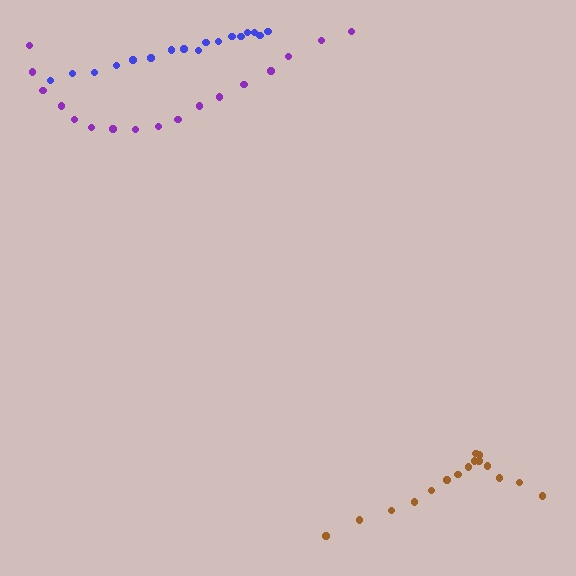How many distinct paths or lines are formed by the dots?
There are 3 distinct paths.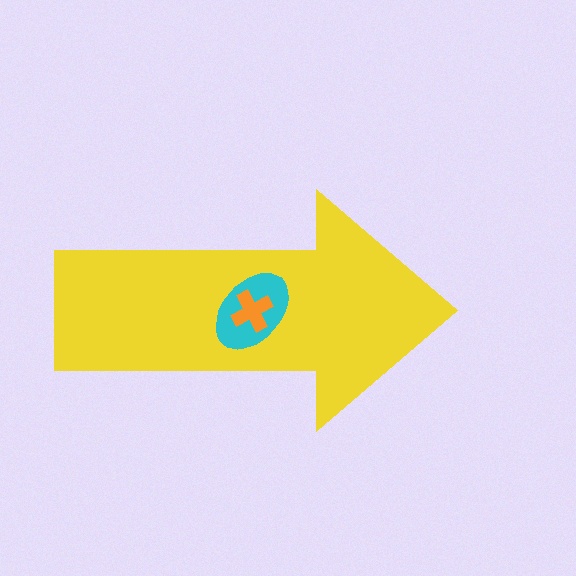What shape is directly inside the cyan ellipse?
The orange cross.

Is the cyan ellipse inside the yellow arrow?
Yes.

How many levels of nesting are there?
3.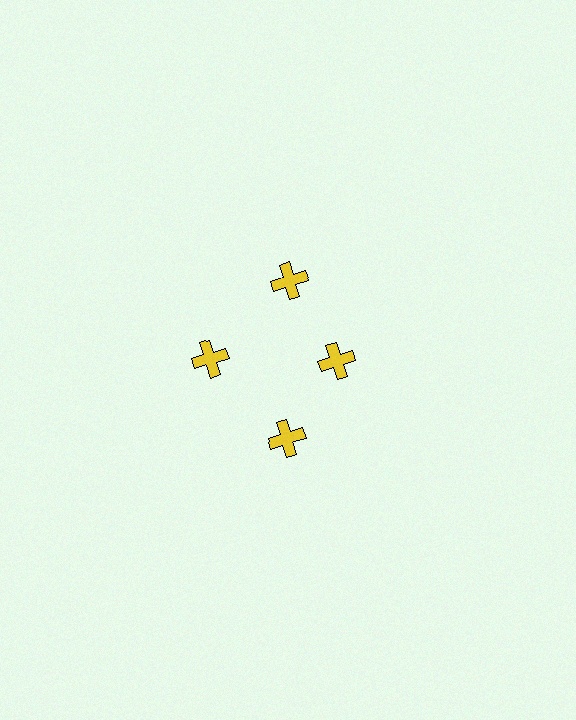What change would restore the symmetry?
The symmetry would be restored by moving it outward, back onto the ring so that all 4 crosses sit at equal angles and equal distance from the center.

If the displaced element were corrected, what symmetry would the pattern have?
It would have 4-fold rotational symmetry — the pattern would map onto itself every 90 degrees.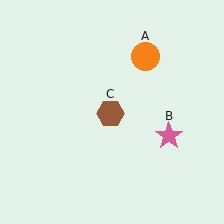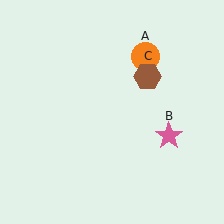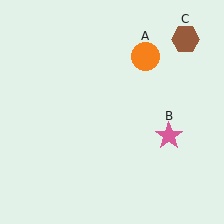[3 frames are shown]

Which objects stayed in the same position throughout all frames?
Orange circle (object A) and pink star (object B) remained stationary.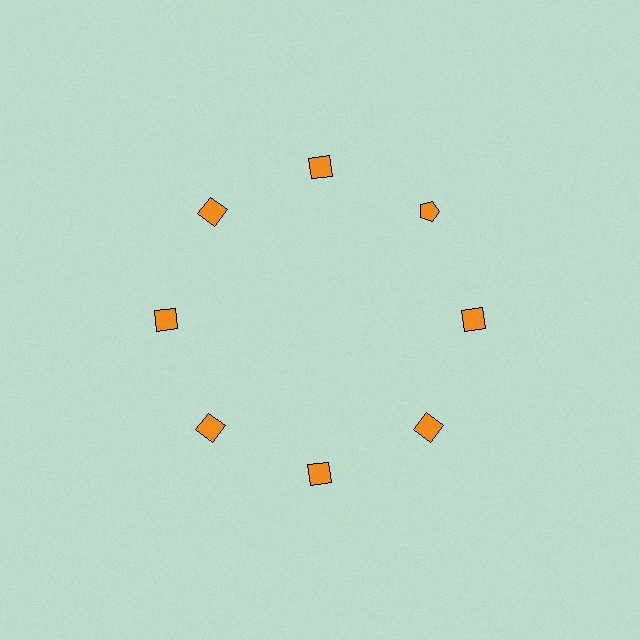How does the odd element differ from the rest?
It has a different shape: pentagon instead of square.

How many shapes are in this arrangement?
There are 8 shapes arranged in a ring pattern.